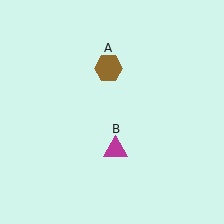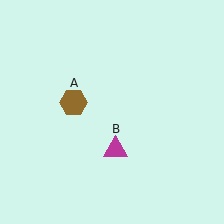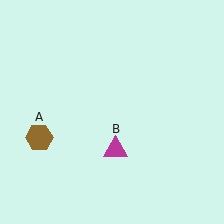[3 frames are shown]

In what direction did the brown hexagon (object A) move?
The brown hexagon (object A) moved down and to the left.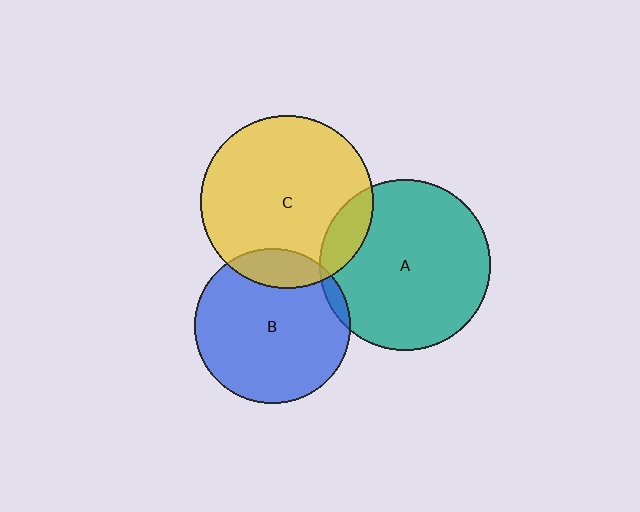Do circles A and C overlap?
Yes.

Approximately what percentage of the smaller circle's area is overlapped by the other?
Approximately 10%.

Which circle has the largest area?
Circle C (yellow).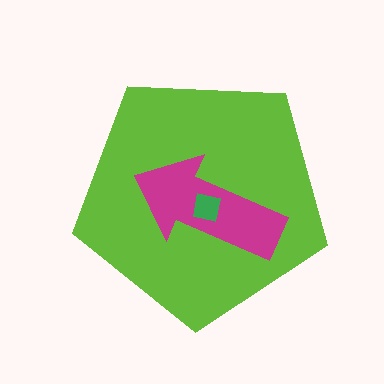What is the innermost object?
The green square.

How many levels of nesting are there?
3.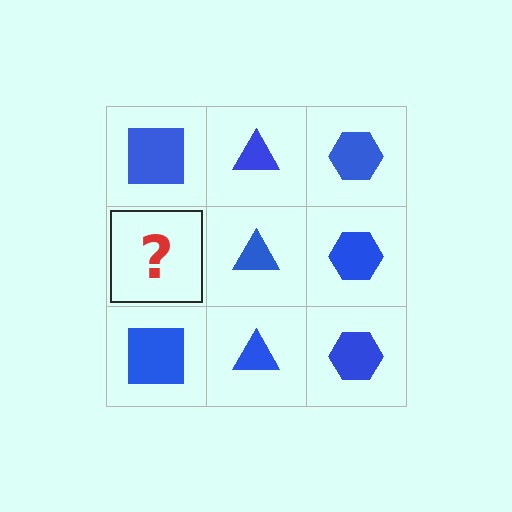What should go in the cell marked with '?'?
The missing cell should contain a blue square.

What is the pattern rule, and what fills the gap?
The rule is that each column has a consistent shape. The gap should be filled with a blue square.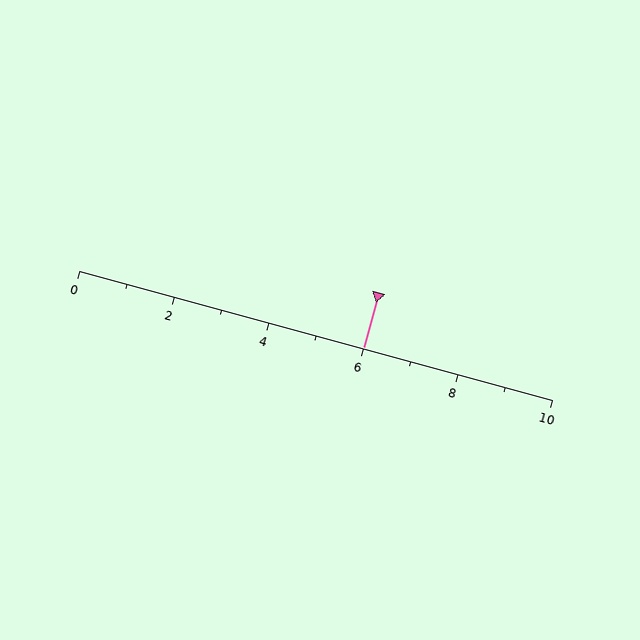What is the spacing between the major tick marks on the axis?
The major ticks are spaced 2 apart.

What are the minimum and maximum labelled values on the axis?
The axis runs from 0 to 10.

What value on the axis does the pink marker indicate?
The marker indicates approximately 6.